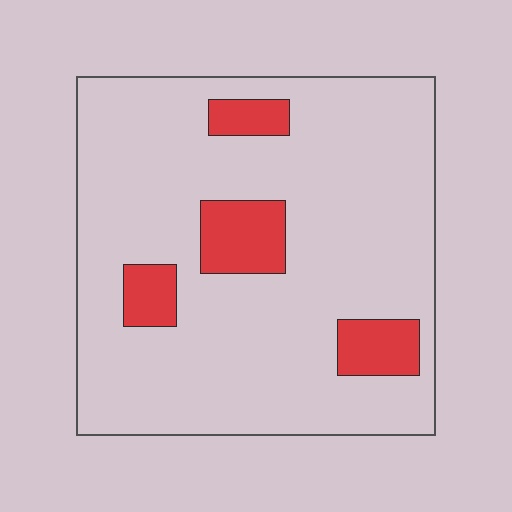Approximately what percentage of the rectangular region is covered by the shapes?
Approximately 15%.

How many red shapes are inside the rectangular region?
4.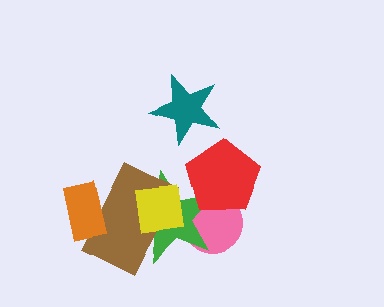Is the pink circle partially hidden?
Yes, it is partially covered by another shape.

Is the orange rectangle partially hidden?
No, no other shape covers it.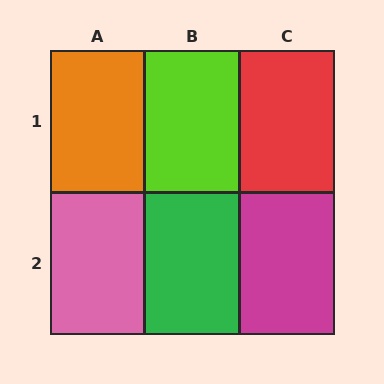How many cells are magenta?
1 cell is magenta.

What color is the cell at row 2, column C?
Magenta.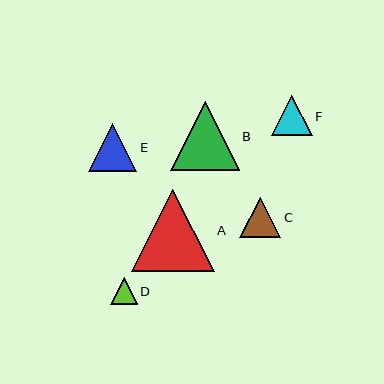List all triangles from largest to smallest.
From largest to smallest: A, B, E, F, C, D.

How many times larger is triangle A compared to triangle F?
Triangle A is approximately 2.0 times the size of triangle F.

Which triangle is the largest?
Triangle A is the largest with a size of approximately 83 pixels.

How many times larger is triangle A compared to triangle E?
Triangle A is approximately 1.7 times the size of triangle E.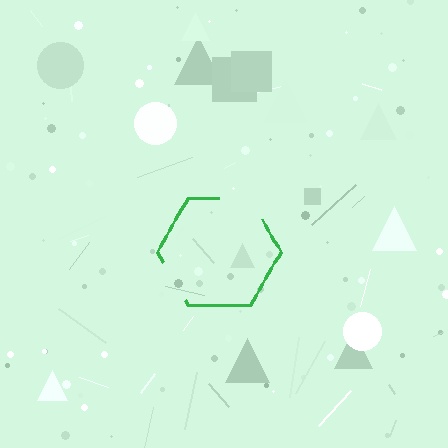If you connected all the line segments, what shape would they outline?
They would outline a hexagon.